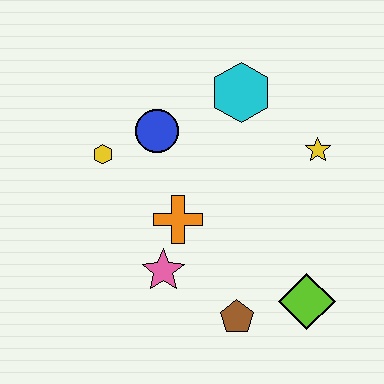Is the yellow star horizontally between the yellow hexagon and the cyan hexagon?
No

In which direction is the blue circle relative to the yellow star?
The blue circle is to the left of the yellow star.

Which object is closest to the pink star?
The orange cross is closest to the pink star.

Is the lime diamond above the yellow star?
No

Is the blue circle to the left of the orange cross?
Yes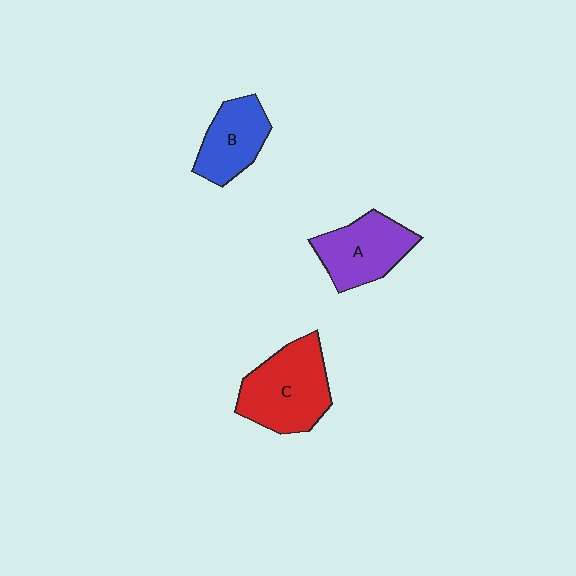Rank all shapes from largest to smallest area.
From largest to smallest: C (red), A (purple), B (blue).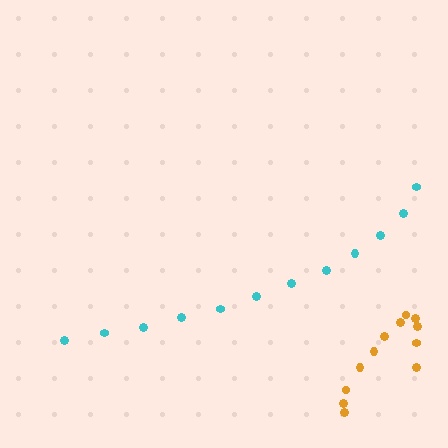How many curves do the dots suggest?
There are 2 distinct paths.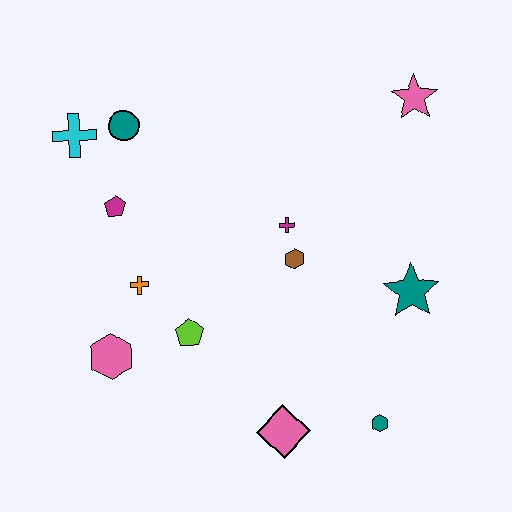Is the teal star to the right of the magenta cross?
Yes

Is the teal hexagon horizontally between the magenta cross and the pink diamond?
No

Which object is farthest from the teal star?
The cyan cross is farthest from the teal star.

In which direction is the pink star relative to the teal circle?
The pink star is to the right of the teal circle.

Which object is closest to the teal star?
The brown hexagon is closest to the teal star.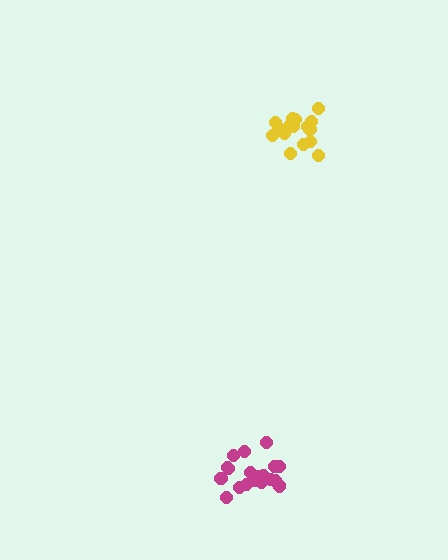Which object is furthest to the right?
The yellow cluster is rightmost.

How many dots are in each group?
Group 1: 18 dots, Group 2: 20 dots (38 total).